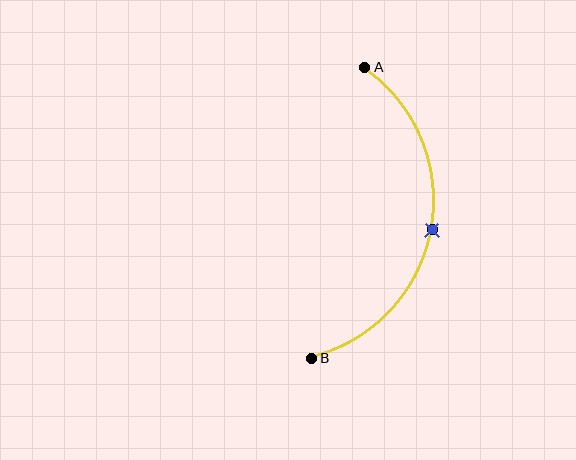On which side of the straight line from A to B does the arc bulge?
The arc bulges to the right of the straight line connecting A and B.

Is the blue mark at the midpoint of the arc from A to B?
Yes. The blue mark lies on the arc at equal arc-length from both A and B — it is the arc midpoint.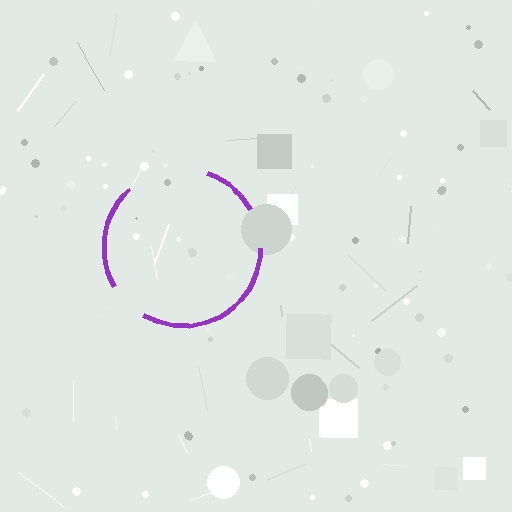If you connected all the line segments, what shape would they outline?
They would outline a circle.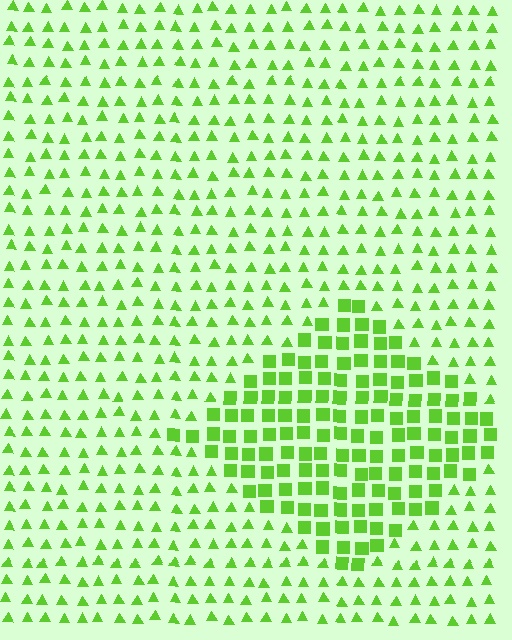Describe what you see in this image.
The image is filled with small lime elements arranged in a uniform grid. A diamond-shaped region contains squares, while the surrounding area contains triangles. The boundary is defined purely by the change in element shape.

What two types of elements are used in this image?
The image uses squares inside the diamond region and triangles outside it.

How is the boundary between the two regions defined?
The boundary is defined by a change in element shape: squares inside vs. triangles outside. All elements share the same color and spacing.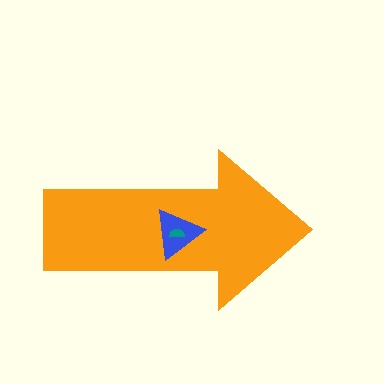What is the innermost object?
The teal semicircle.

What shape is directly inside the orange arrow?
The blue triangle.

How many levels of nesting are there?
3.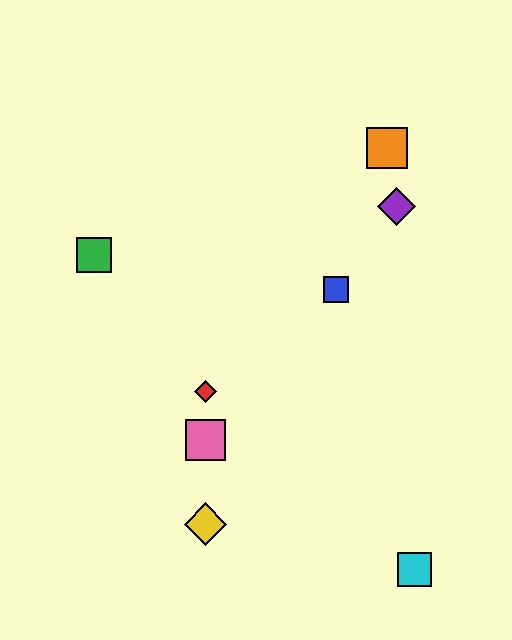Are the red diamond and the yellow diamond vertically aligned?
Yes, both are at x≈205.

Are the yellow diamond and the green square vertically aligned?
No, the yellow diamond is at x≈205 and the green square is at x≈94.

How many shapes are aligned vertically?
3 shapes (the red diamond, the yellow diamond, the pink square) are aligned vertically.